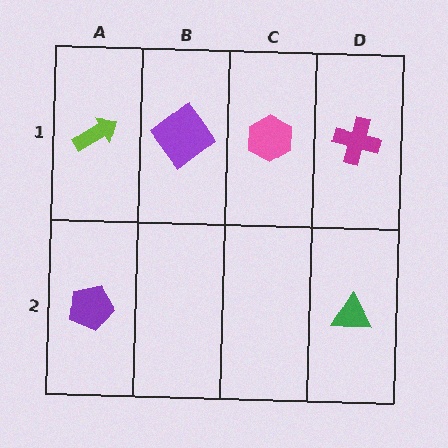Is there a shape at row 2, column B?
No, that cell is empty.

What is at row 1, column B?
A purple diamond.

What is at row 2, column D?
A green triangle.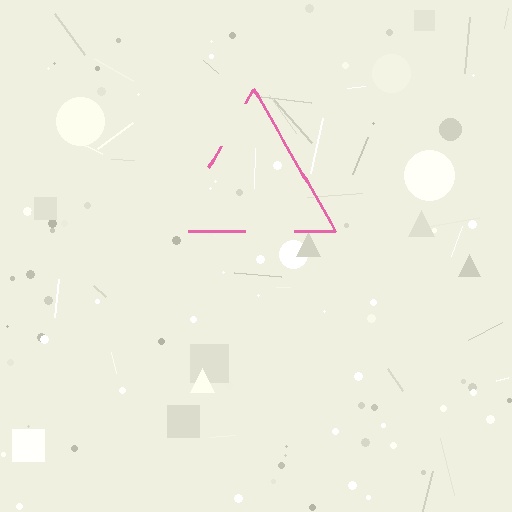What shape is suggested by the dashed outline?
The dashed outline suggests a triangle.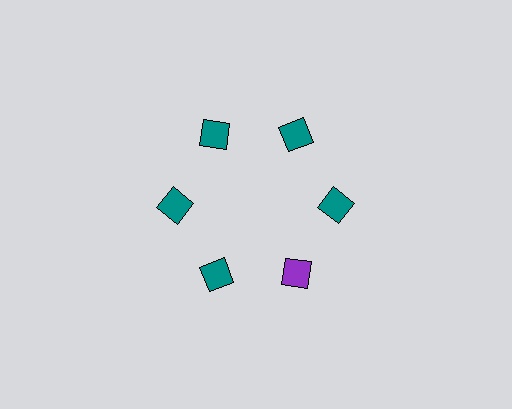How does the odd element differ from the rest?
It has a different color: purple instead of teal.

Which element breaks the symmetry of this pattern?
The purple square at roughly the 5 o'clock position breaks the symmetry. All other shapes are teal squares.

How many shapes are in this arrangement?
There are 6 shapes arranged in a ring pattern.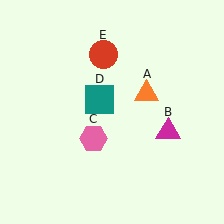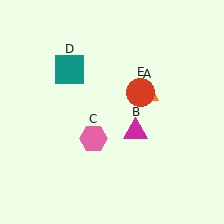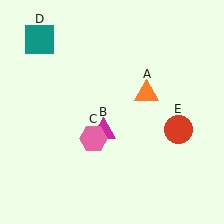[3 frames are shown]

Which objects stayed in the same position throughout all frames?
Orange triangle (object A) and pink hexagon (object C) remained stationary.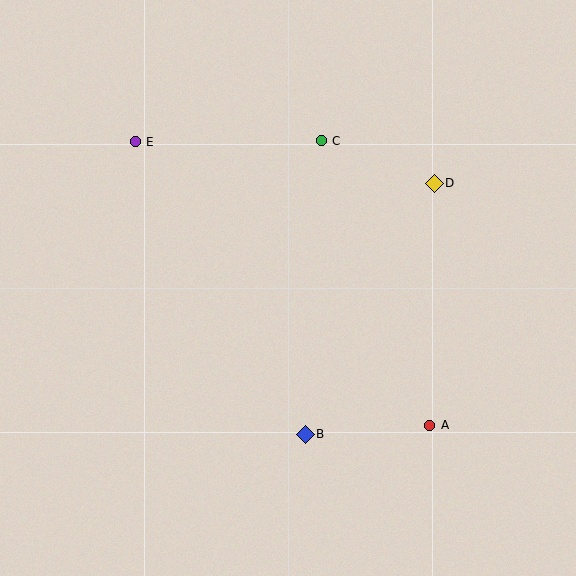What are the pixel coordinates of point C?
Point C is at (321, 141).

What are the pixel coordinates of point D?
Point D is at (434, 183).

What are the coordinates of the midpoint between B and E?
The midpoint between B and E is at (220, 288).